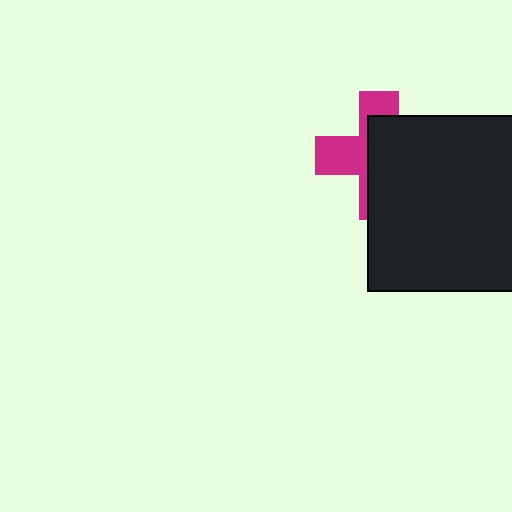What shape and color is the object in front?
The object in front is a black square.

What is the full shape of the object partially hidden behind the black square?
The partially hidden object is a magenta cross.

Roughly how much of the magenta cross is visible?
A small part of it is visible (roughly 41%).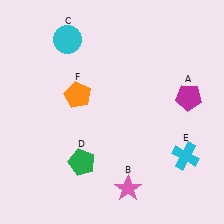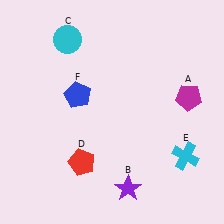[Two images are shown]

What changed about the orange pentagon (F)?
In Image 1, F is orange. In Image 2, it changed to blue.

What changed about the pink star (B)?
In Image 1, B is pink. In Image 2, it changed to purple.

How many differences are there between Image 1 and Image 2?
There are 3 differences between the two images.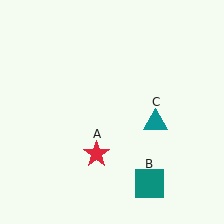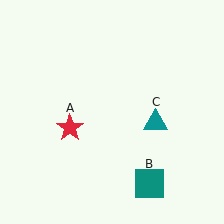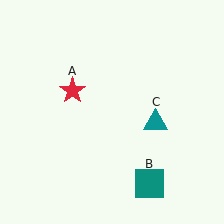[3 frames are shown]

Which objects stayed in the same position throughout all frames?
Teal square (object B) and teal triangle (object C) remained stationary.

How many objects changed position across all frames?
1 object changed position: red star (object A).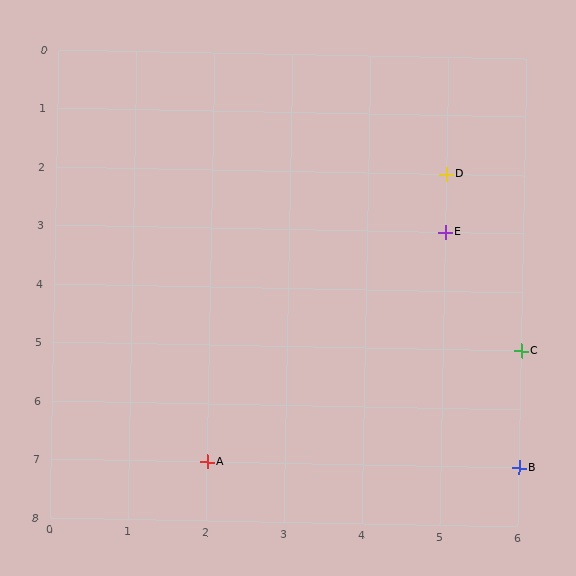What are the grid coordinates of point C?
Point C is at grid coordinates (6, 5).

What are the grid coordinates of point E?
Point E is at grid coordinates (5, 3).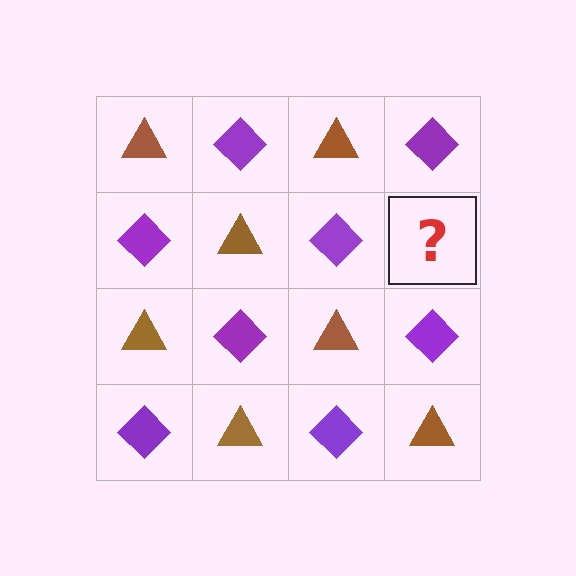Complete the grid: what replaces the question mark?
The question mark should be replaced with a brown triangle.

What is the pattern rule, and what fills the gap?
The rule is that it alternates brown triangle and purple diamond in a checkerboard pattern. The gap should be filled with a brown triangle.